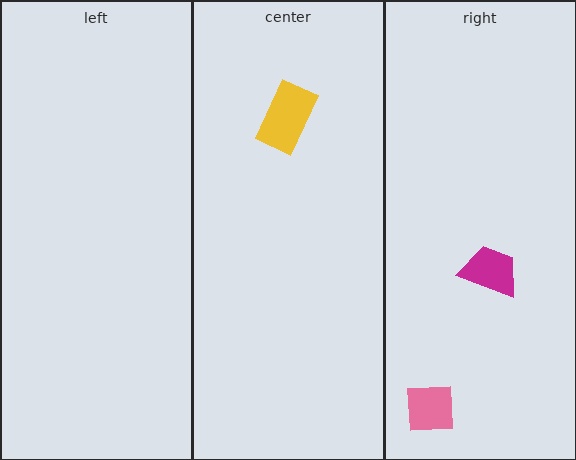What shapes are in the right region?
The magenta trapezoid, the pink square.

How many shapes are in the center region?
1.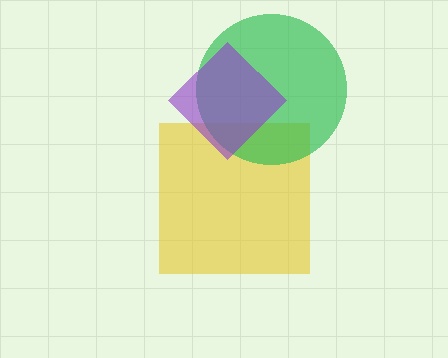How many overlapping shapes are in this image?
There are 3 overlapping shapes in the image.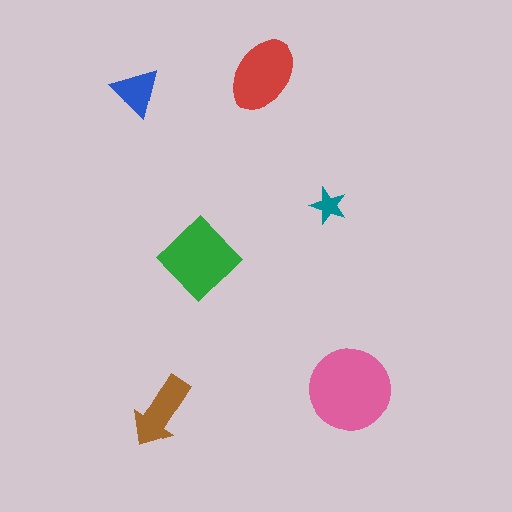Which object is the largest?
The pink circle.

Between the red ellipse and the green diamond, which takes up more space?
The green diamond.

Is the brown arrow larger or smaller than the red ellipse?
Smaller.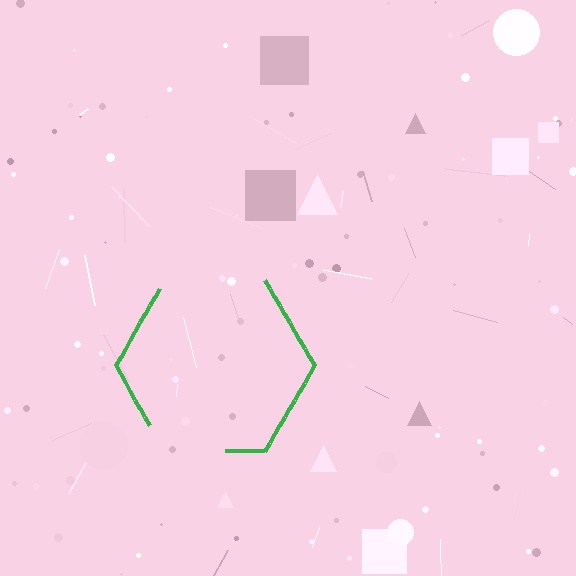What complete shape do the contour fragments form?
The contour fragments form a hexagon.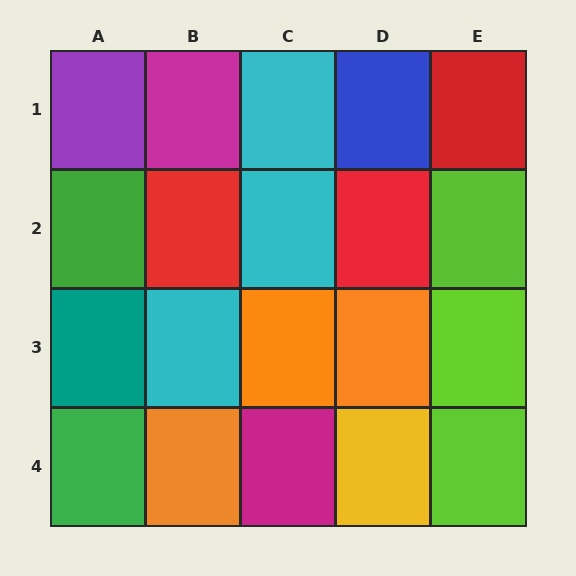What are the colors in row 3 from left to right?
Teal, cyan, orange, orange, lime.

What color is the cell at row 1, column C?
Cyan.